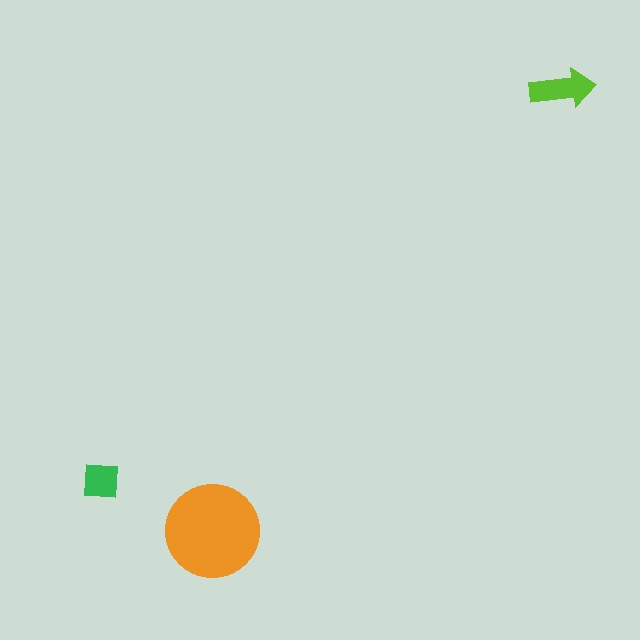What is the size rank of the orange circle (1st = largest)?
1st.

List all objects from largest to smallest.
The orange circle, the lime arrow, the green square.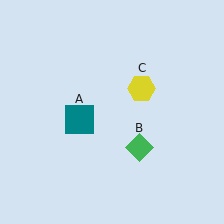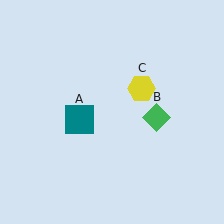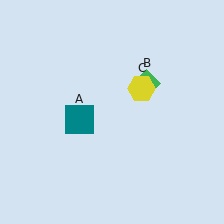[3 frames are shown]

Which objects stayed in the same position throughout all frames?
Teal square (object A) and yellow hexagon (object C) remained stationary.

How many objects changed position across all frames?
1 object changed position: green diamond (object B).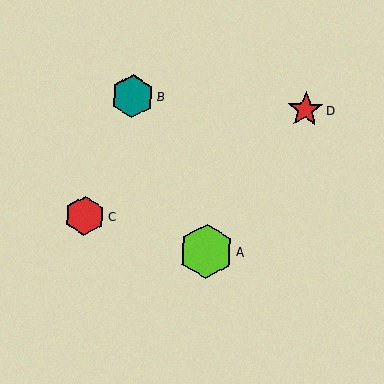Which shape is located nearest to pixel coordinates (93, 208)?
The red hexagon (labeled C) at (85, 216) is nearest to that location.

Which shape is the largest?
The lime hexagon (labeled A) is the largest.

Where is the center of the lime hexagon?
The center of the lime hexagon is at (206, 251).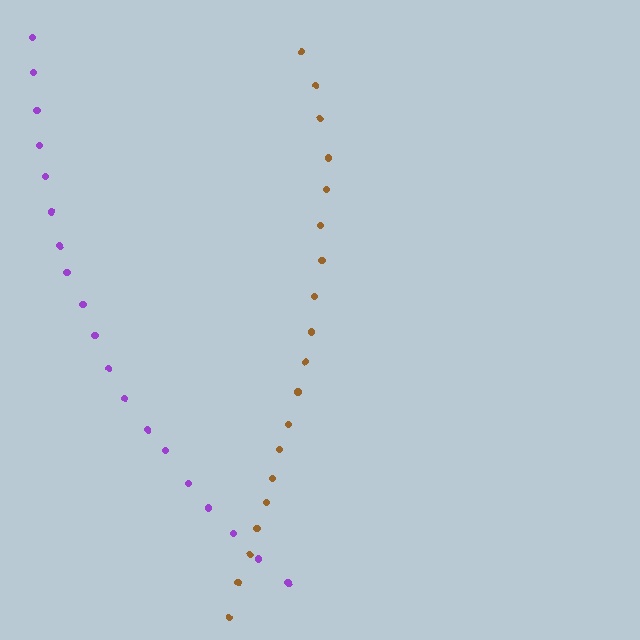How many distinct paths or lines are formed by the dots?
There are 2 distinct paths.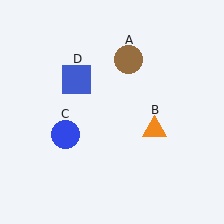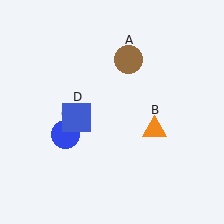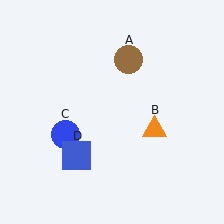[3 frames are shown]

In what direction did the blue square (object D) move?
The blue square (object D) moved down.